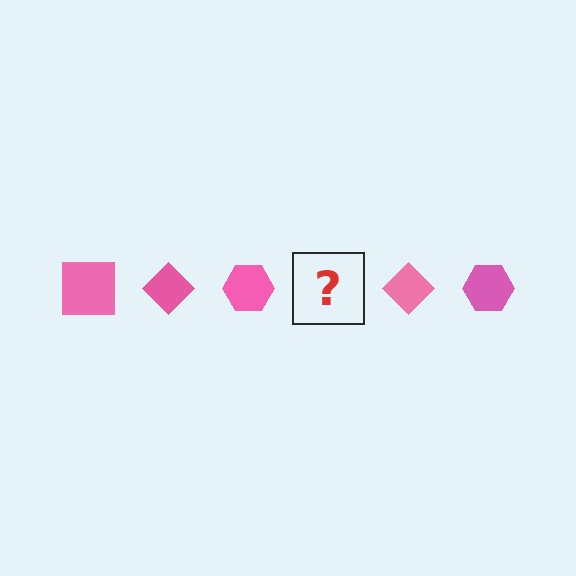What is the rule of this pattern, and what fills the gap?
The rule is that the pattern cycles through square, diamond, hexagon shapes in pink. The gap should be filled with a pink square.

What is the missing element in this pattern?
The missing element is a pink square.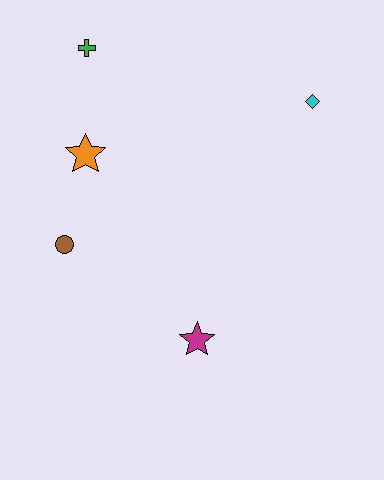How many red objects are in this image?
There are no red objects.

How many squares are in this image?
There are no squares.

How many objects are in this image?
There are 5 objects.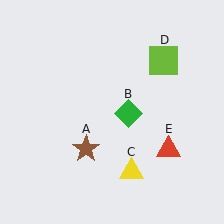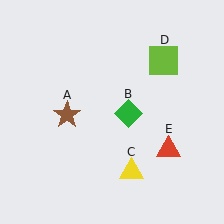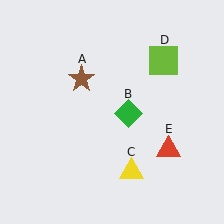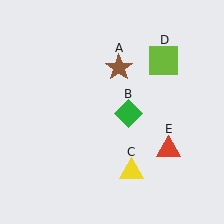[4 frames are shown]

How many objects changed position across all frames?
1 object changed position: brown star (object A).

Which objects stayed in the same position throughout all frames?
Green diamond (object B) and yellow triangle (object C) and lime square (object D) and red triangle (object E) remained stationary.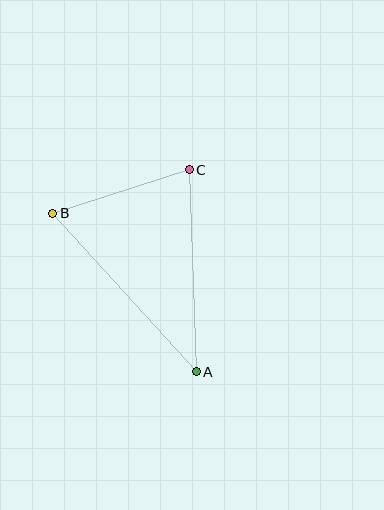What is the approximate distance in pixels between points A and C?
The distance between A and C is approximately 202 pixels.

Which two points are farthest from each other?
Points A and B are farthest from each other.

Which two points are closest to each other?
Points B and C are closest to each other.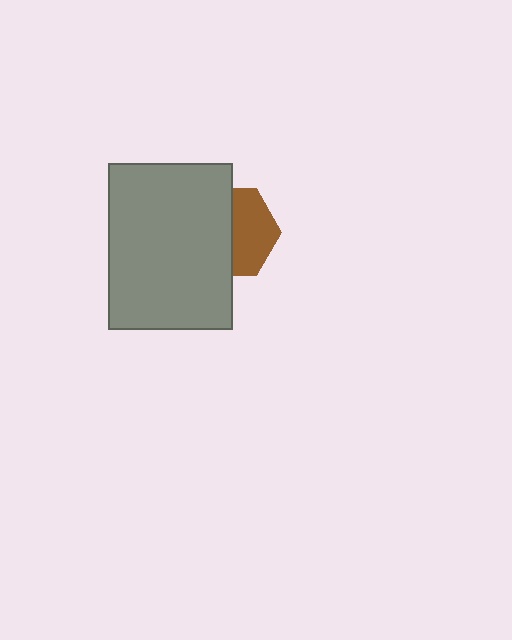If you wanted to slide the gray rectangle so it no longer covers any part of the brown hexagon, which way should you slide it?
Slide it left — that is the most direct way to separate the two shapes.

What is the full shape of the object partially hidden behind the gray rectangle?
The partially hidden object is a brown hexagon.